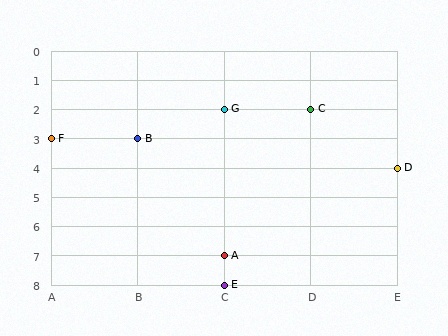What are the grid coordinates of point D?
Point D is at grid coordinates (E, 4).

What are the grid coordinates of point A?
Point A is at grid coordinates (C, 7).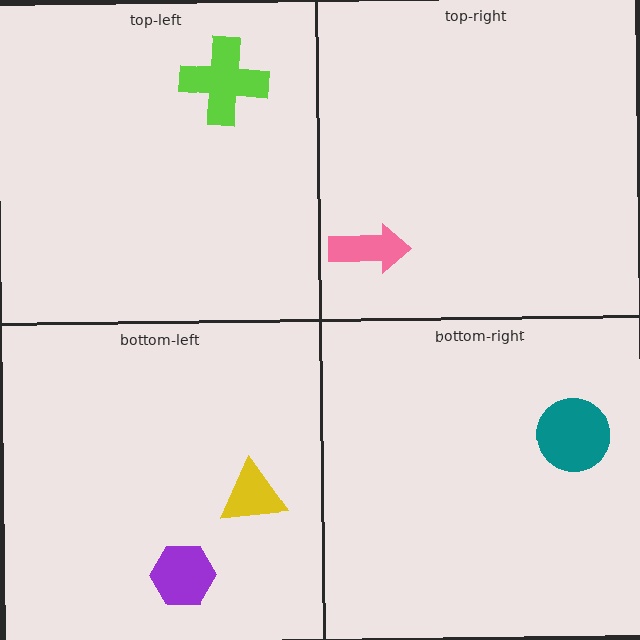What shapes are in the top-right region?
The pink arrow.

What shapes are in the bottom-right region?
The teal circle.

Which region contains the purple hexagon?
The bottom-left region.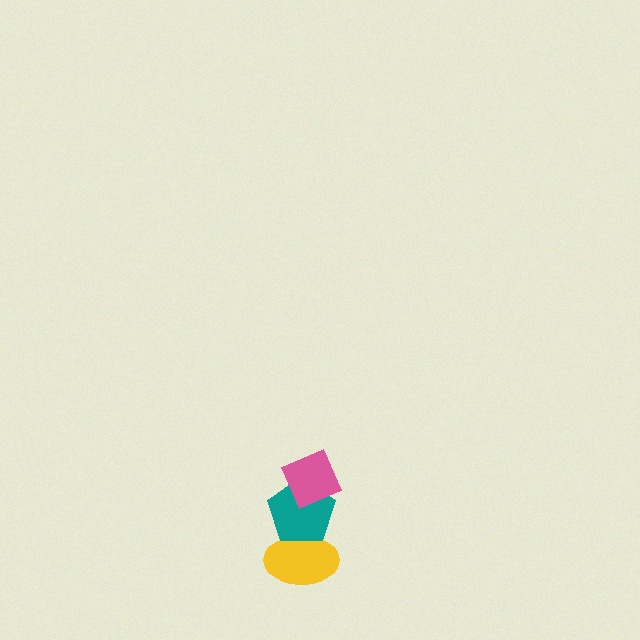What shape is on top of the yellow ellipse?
The teal pentagon is on top of the yellow ellipse.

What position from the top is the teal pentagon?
The teal pentagon is 2nd from the top.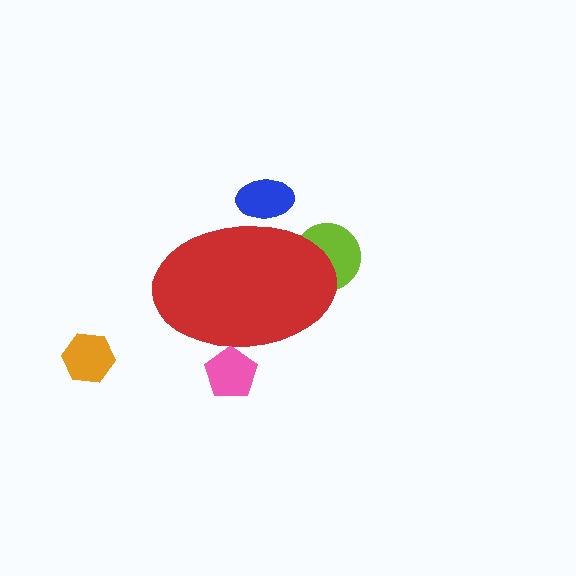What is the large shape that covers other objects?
A red ellipse.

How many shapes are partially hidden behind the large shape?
3 shapes are partially hidden.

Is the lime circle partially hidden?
Yes, the lime circle is partially hidden behind the red ellipse.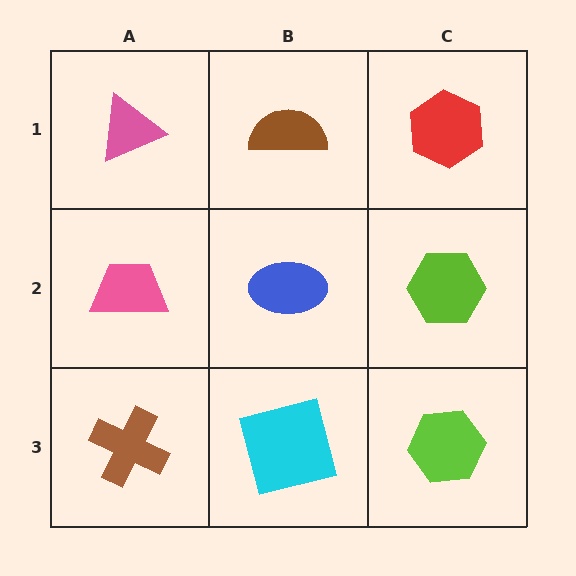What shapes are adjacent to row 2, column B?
A brown semicircle (row 1, column B), a cyan square (row 3, column B), a pink trapezoid (row 2, column A), a lime hexagon (row 2, column C).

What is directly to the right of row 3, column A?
A cyan square.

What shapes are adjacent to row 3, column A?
A pink trapezoid (row 2, column A), a cyan square (row 3, column B).